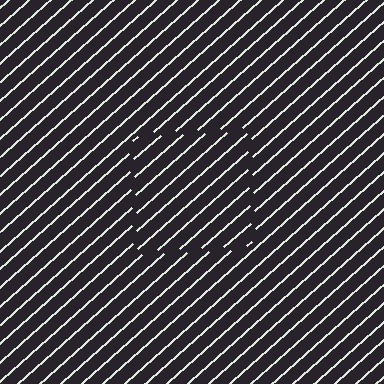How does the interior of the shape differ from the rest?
The interior of the shape contains the same grating, shifted by half a period — the contour is defined by the phase discontinuity where line-ends from the inner and outer gratings abut.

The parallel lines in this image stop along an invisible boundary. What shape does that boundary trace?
An illusory square. The interior of the shape contains the same grating, shifted by half a period — the contour is defined by the phase discontinuity where line-ends from the inner and outer gratings abut.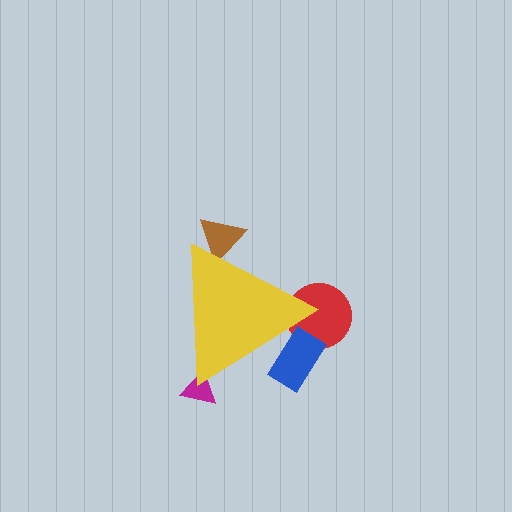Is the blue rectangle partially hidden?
Yes, the blue rectangle is partially hidden behind the yellow triangle.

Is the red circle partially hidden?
Yes, the red circle is partially hidden behind the yellow triangle.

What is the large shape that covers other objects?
A yellow triangle.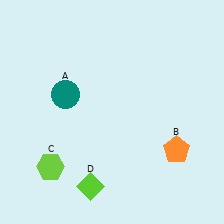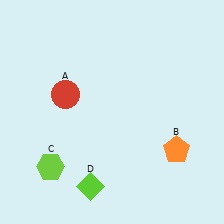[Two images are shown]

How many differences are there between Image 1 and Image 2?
There is 1 difference between the two images.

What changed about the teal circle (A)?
In Image 1, A is teal. In Image 2, it changed to red.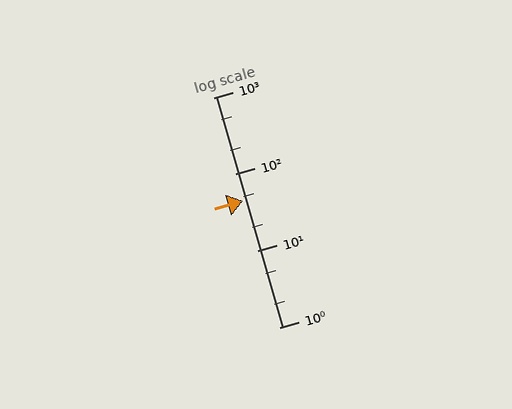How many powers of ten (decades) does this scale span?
The scale spans 3 decades, from 1 to 1000.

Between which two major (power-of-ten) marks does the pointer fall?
The pointer is between 10 and 100.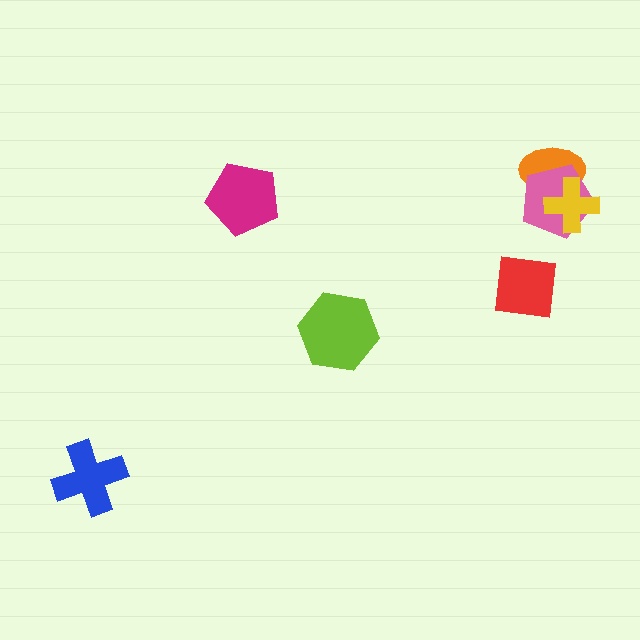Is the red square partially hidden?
No, no other shape covers it.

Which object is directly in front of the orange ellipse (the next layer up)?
The pink pentagon is directly in front of the orange ellipse.